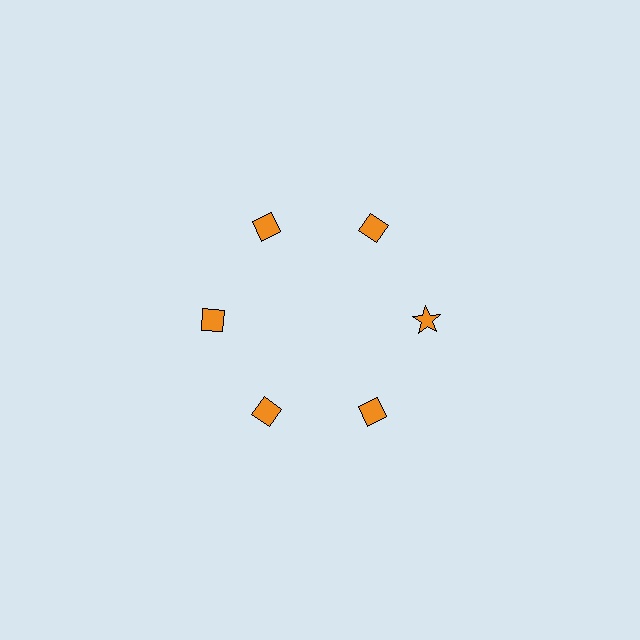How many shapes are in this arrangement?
There are 6 shapes arranged in a ring pattern.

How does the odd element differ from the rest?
It has a different shape: star instead of diamond.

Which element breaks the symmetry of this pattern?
The orange star at roughly the 3 o'clock position breaks the symmetry. All other shapes are orange diamonds.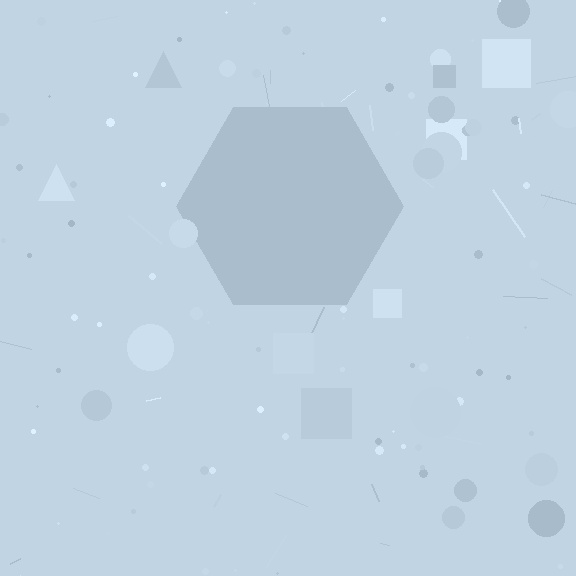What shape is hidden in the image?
A hexagon is hidden in the image.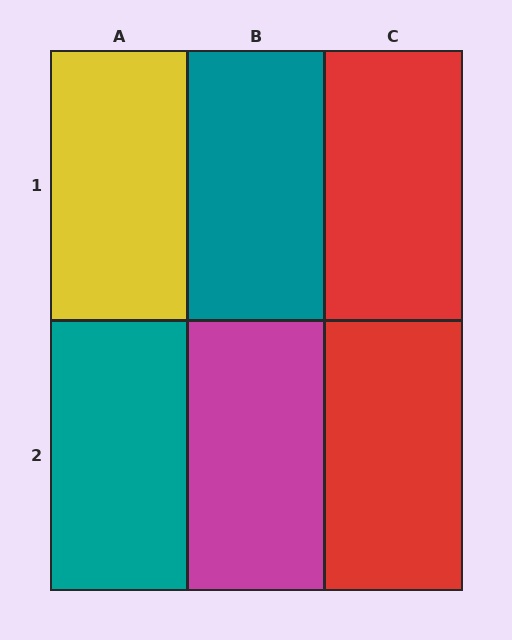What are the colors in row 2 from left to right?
Teal, magenta, red.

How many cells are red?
2 cells are red.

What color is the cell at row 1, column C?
Red.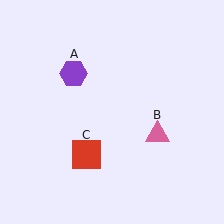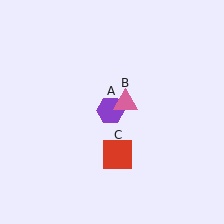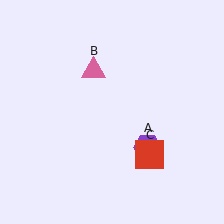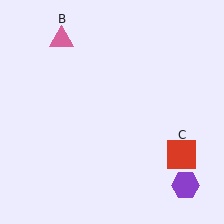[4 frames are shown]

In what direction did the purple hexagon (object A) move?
The purple hexagon (object A) moved down and to the right.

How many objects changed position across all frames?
3 objects changed position: purple hexagon (object A), pink triangle (object B), red square (object C).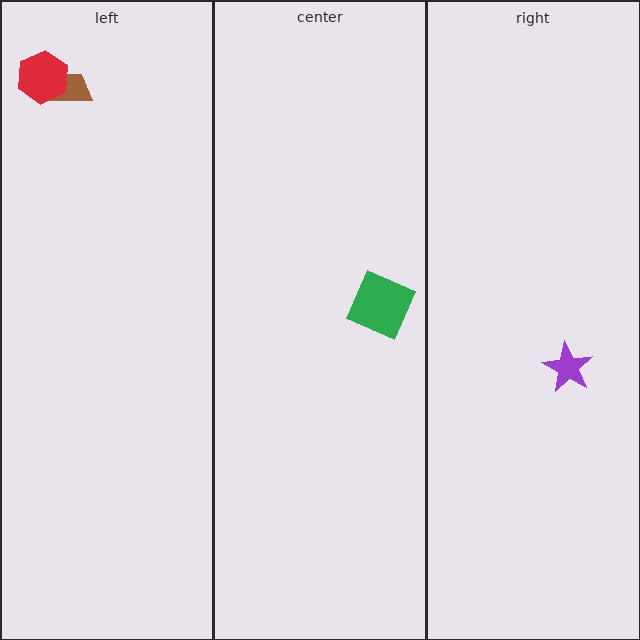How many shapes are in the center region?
1.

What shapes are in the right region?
The purple star.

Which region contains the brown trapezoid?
The left region.